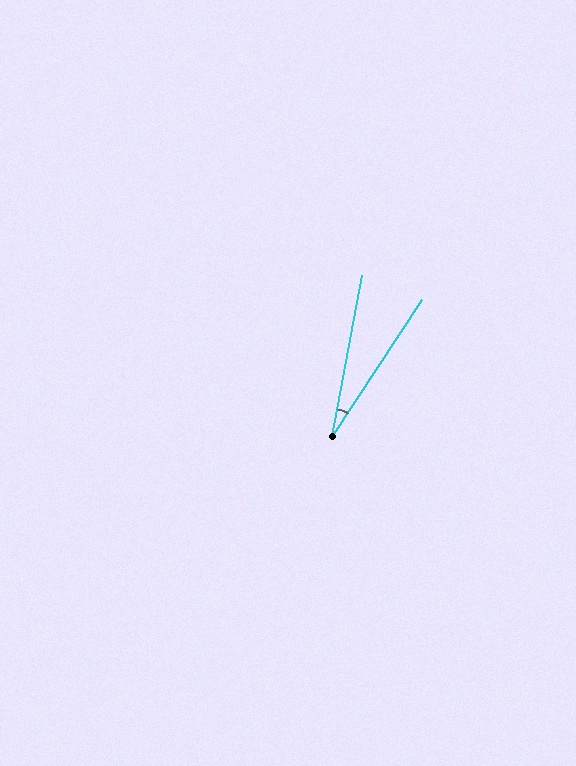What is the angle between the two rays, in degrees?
Approximately 22 degrees.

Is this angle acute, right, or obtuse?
It is acute.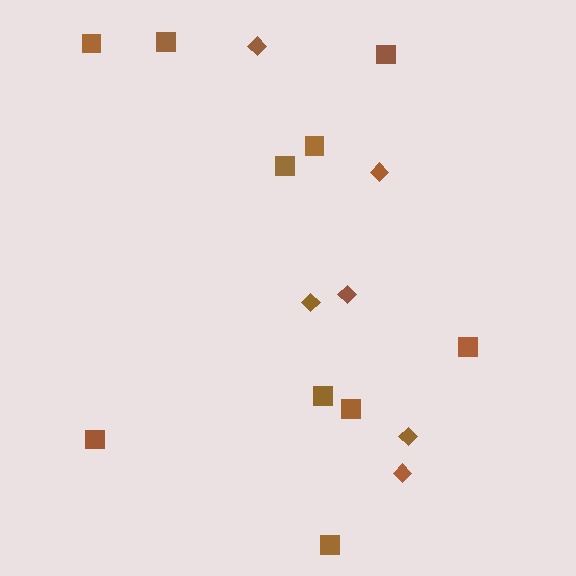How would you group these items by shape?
There are 2 groups: one group of diamonds (6) and one group of squares (10).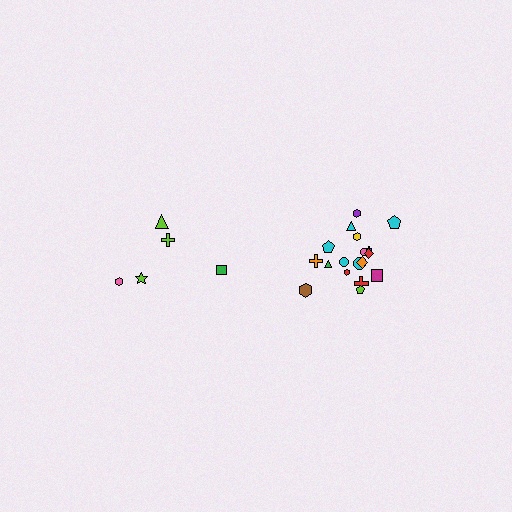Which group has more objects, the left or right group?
The right group.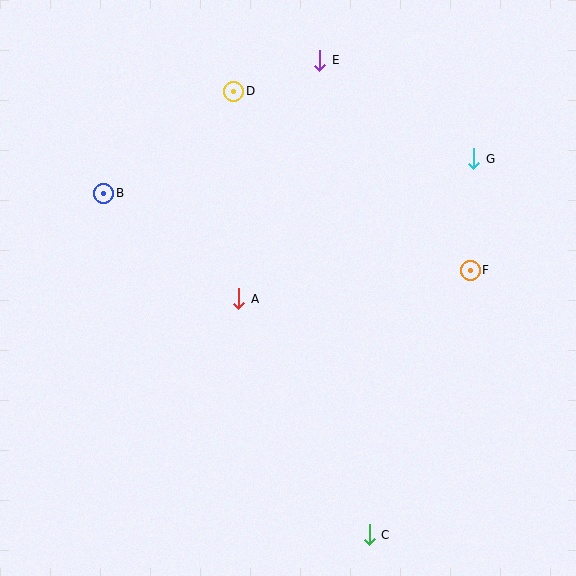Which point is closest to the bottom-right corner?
Point C is closest to the bottom-right corner.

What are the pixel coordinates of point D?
Point D is at (234, 91).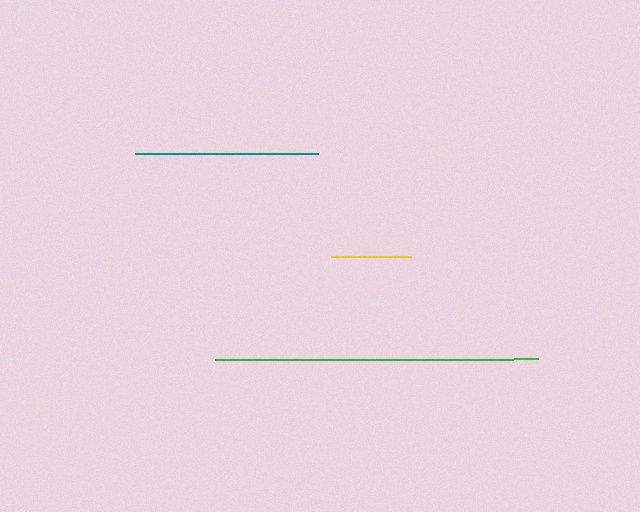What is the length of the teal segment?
The teal segment is approximately 184 pixels long.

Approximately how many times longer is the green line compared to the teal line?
The green line is approximately 1.8 times the length of the teal line.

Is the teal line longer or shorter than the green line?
The green line is longer than the teal line.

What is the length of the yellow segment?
The yellow segment is approximately 81 pixels long.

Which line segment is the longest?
The green line is the longest at approximately 323 pixels.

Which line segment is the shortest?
The yellow line is the shortest at approximately 81 pixels.